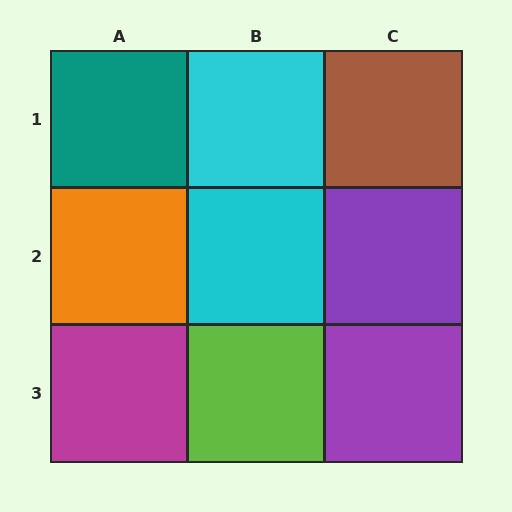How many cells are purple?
2 cells are purple.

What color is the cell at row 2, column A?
Orange.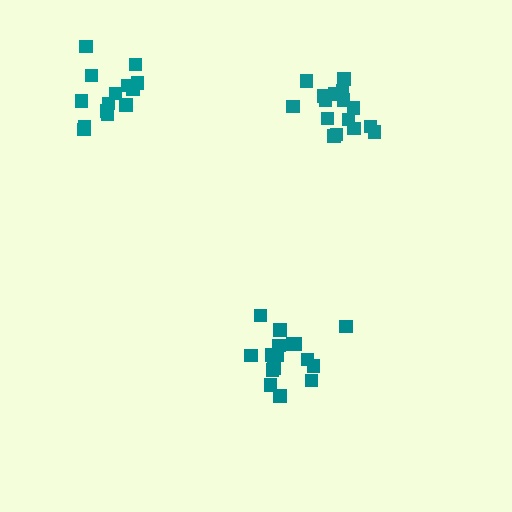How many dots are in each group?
Group 1: 16 dots, Group 2: 16 dots, Group 3: 14 dots (46 total).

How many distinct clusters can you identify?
There are 3 distinct clusters.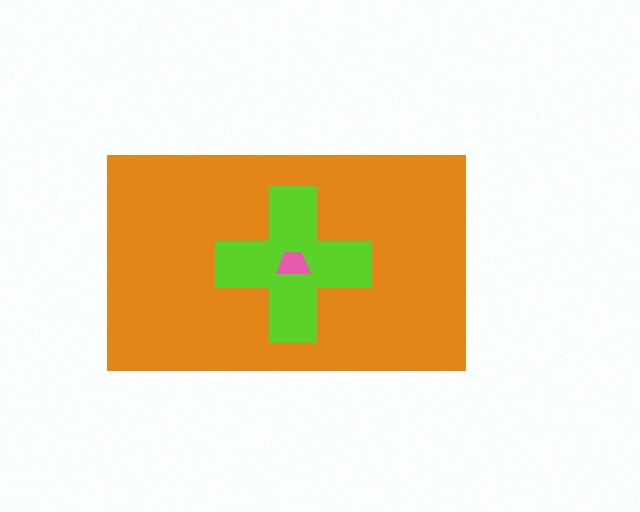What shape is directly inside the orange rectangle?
The lime cross.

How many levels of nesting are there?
3.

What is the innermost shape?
The pink trapezoid.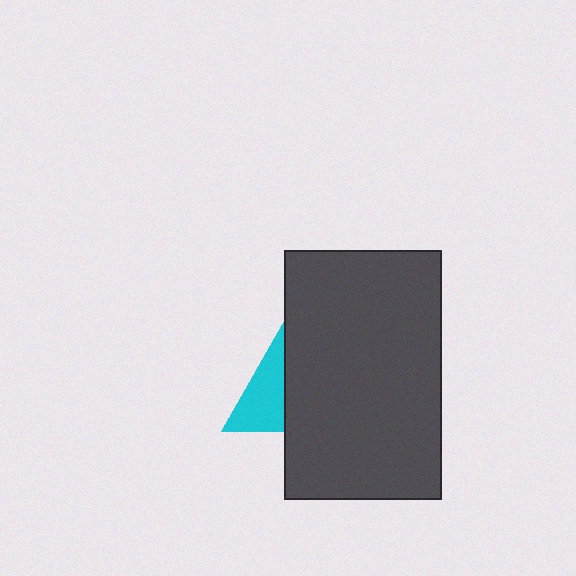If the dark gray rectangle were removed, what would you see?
You would see the complete cyan triangle.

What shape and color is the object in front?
The object in front is a dark gray rectangle.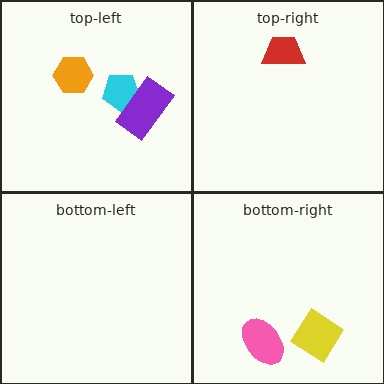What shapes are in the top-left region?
The cyan pentagon, the orange hexagon, the purple rectangle.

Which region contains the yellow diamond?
The bottom-right region.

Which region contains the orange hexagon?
The top-left region.